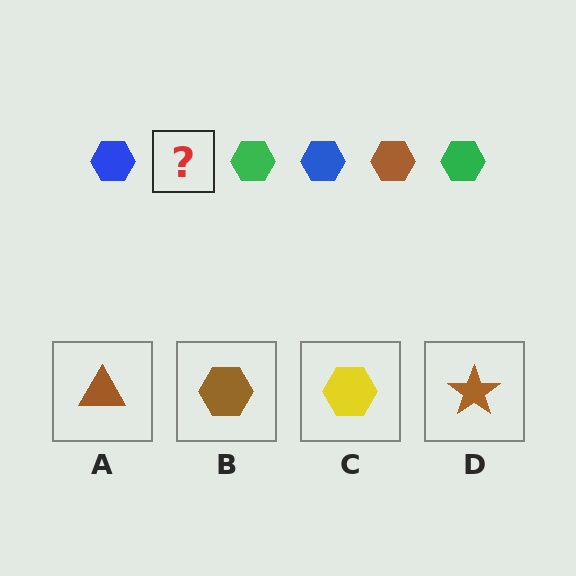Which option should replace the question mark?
Option B.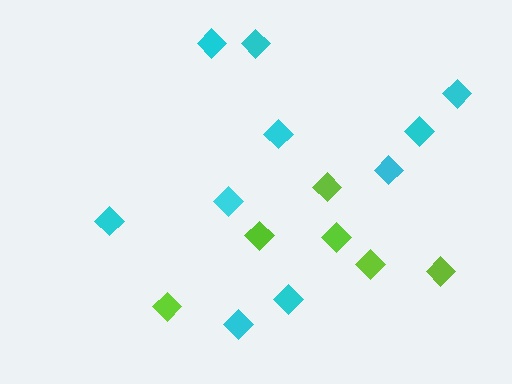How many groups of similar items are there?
There are 2 groups: one group of cyan diamonds (10) and one group of lime diamonds (6).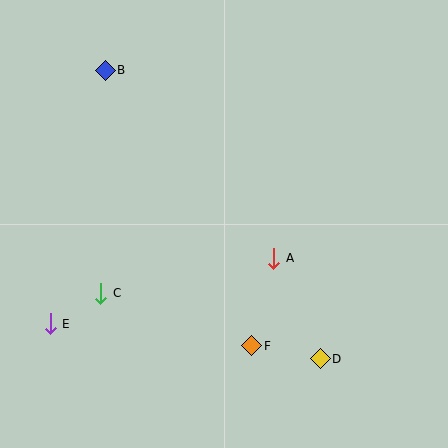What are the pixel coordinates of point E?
Point E is at (50, 324).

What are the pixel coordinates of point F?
Point F is at (252, 346).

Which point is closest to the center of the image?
Point A at (274, 258) is closest to the center.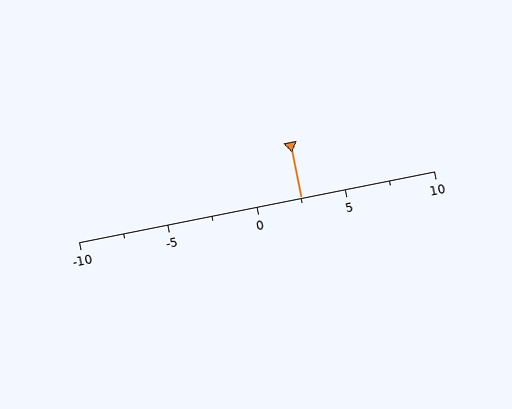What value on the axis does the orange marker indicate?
The marker indicates approximately 2.5.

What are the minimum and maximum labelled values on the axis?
The axis runs from -10 to 10.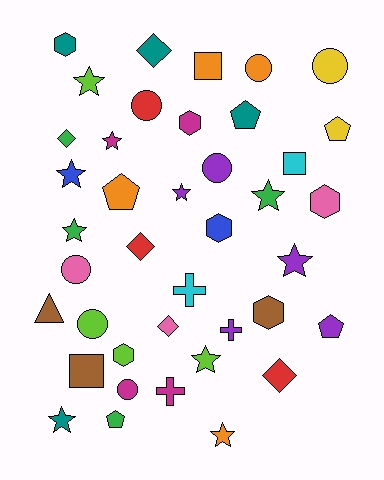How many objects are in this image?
There are 40 objects.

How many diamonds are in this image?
There are 5 diamonds.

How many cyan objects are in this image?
There are 2 cyan objects.